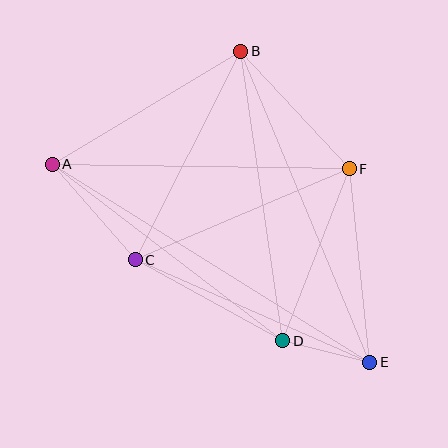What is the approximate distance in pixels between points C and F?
The distance between C and F is approximately 232 pixels.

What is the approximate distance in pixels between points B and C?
The distance between B and C is approximately 233 pixels.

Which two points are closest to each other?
Points D and E are closest to each other.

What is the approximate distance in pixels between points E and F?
The distance between E and F is approximately 195 pixels.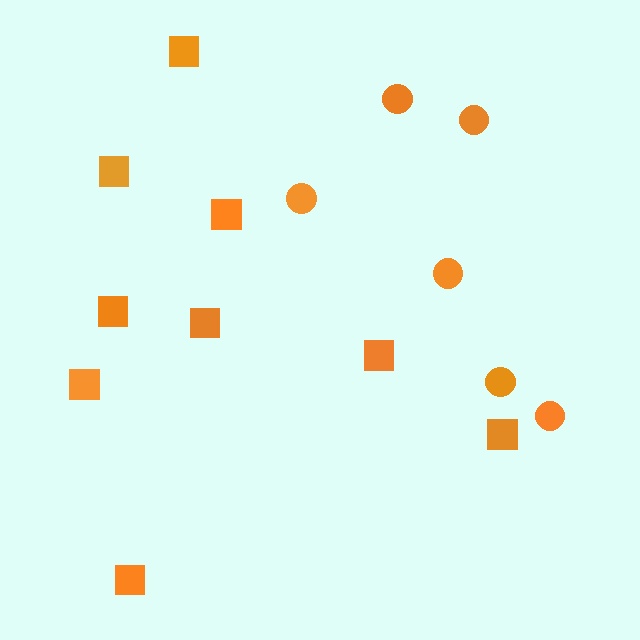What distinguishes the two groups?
There are 2 groups: one group of squares (9) and one group of circles (6).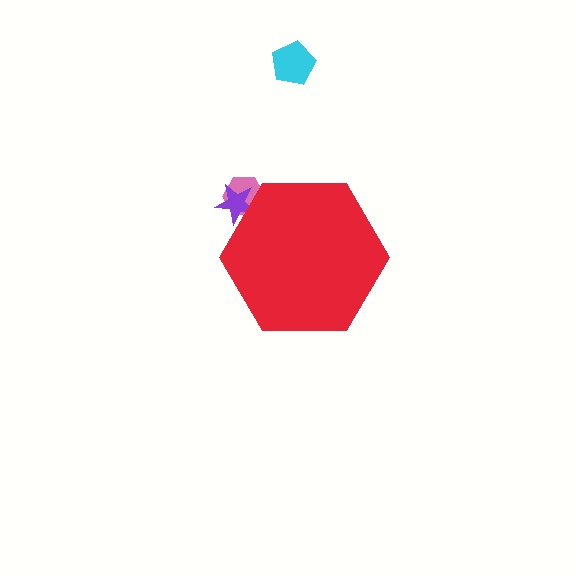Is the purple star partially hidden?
Yes, the purple star is partially hidden behind the red hexagon.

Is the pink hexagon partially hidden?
Yes, the pink hexagon is partially hidden behind the red hexagon.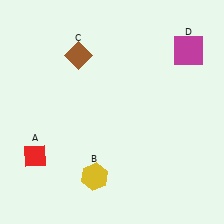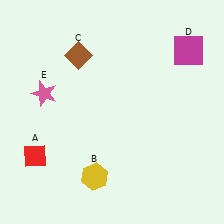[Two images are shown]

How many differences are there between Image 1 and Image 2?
There is 1 difference between the two images.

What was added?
A pink star (E) was added in Image 2.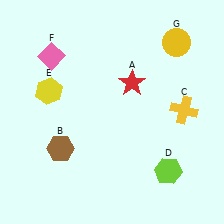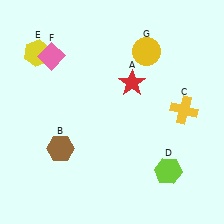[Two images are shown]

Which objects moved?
The objects that moved are: the yellow hexagon (E), the yellow circle (G).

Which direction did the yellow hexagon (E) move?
The yellow hexagon (E) moved up.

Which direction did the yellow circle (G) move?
The yellow circle (G) moved left.